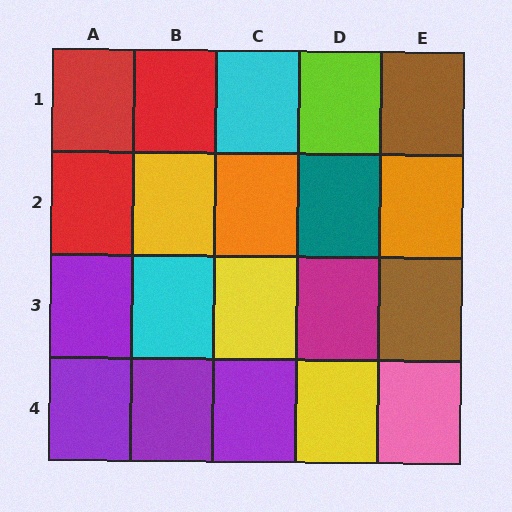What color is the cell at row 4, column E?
Pink.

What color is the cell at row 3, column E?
Brown.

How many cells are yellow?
3 cells are yellow.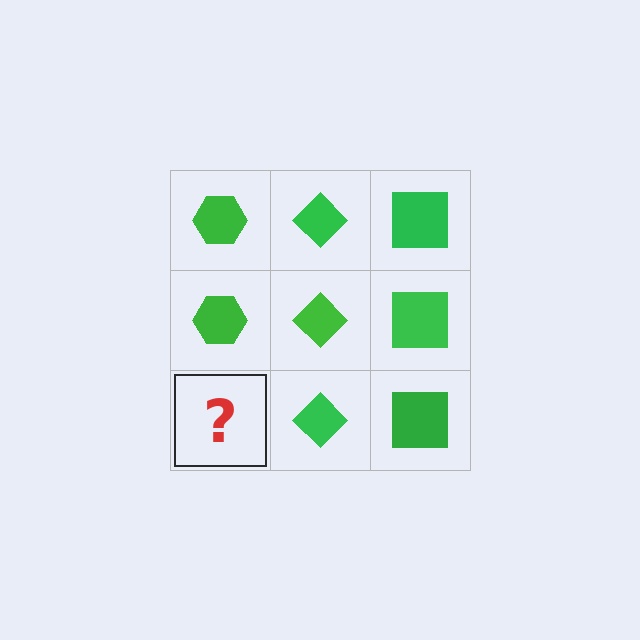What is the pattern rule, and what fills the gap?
The rule is that each column has a consistent shape. The gap should be filled with a green hexagon.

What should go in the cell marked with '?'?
The missing cell should contain a green hexagon.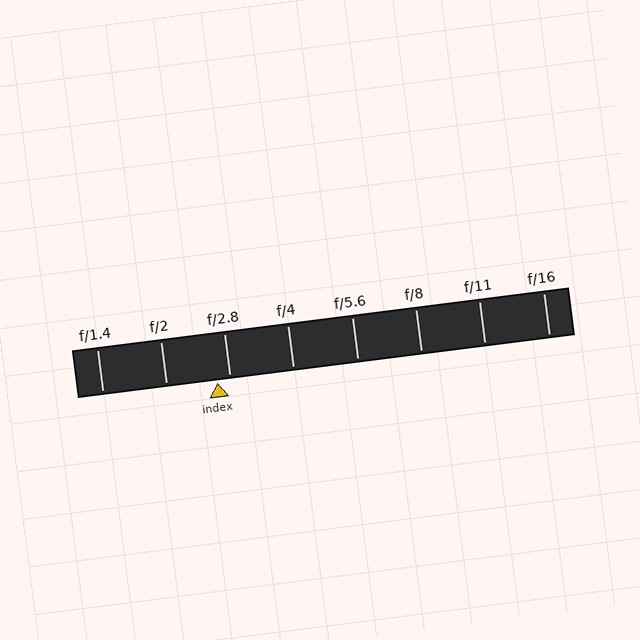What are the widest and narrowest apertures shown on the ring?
The widest aperture shown is f/1.4 and the narrowest is f/16.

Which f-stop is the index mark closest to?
The index mark is closest to f/2.8.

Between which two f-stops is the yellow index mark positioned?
The index mark is between f/2 and f/2.8.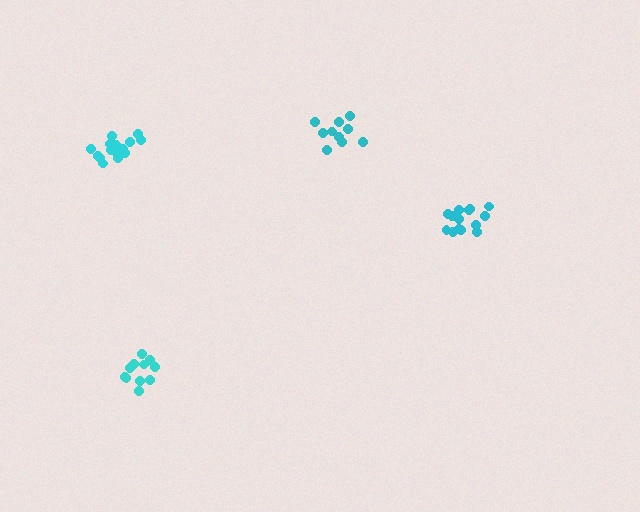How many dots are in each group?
Group 1: 14 dots, Group 2: 15 dots, Group 3: 11 dots, Group 4: 10 dots (50 total).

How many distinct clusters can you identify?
There are 4 distinct clusters.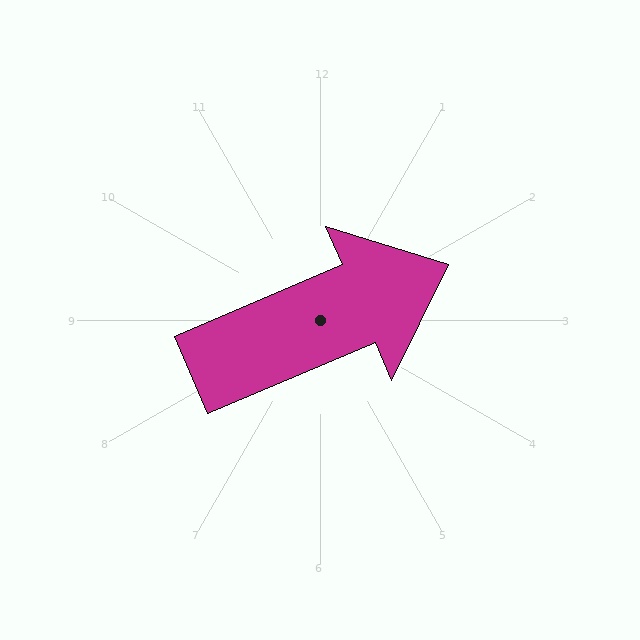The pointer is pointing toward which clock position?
Roughly 2 o'clock.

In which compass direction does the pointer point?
Northeast.